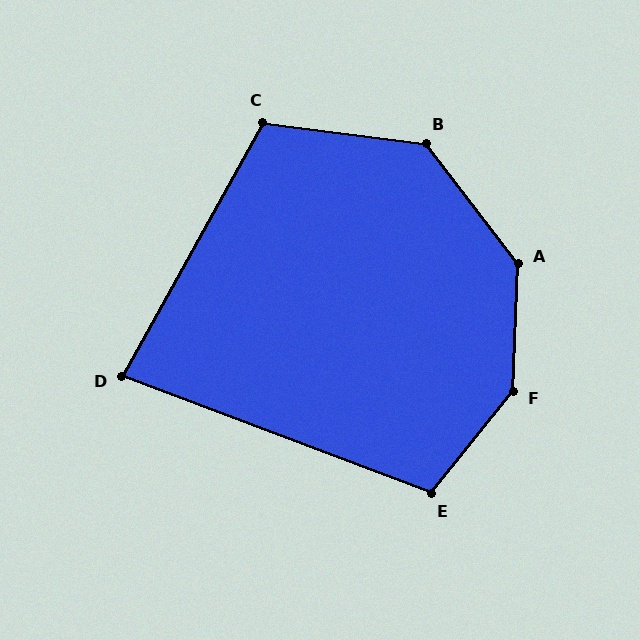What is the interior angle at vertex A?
Approximately 140 degrees (obtuse).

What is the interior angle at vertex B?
Approximately 135 degrees (obtuse).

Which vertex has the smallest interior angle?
D, at approximately 82 degrees.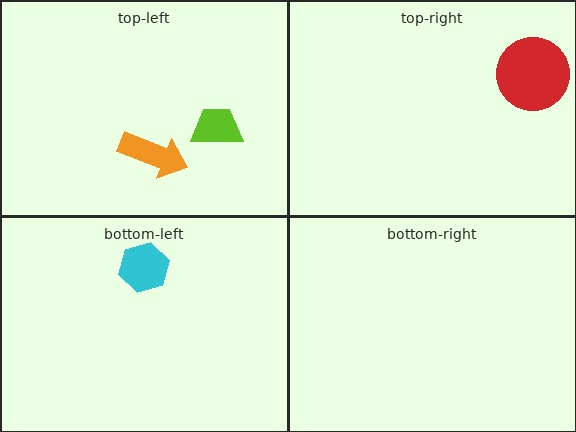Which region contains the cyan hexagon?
The bottom-left region.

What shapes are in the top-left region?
The lime trapezoid, the orange arrow.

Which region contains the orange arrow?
The top-left region.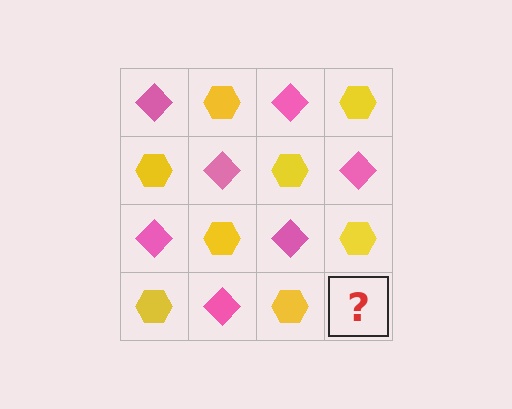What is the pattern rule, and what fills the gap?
The rule is that it alternates pink diamond and yellow hexagon in a checkerboard pattern. The gap should be filled with a pink diamond.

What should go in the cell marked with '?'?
The missing cell should contain a pink diamond.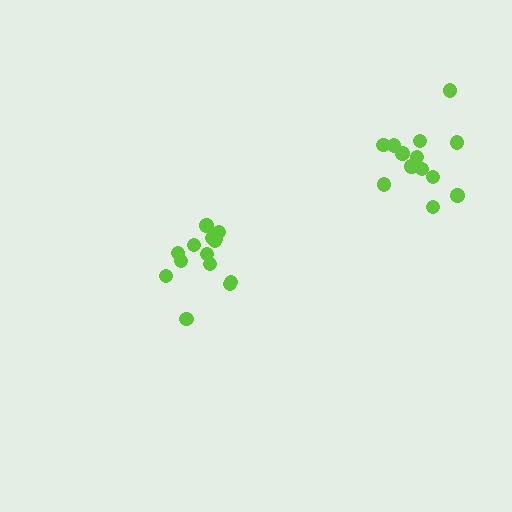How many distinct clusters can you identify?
There are 2 distinct clusters.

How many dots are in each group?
Group 1: 14 dots, Group 2: 13 dots (27 total).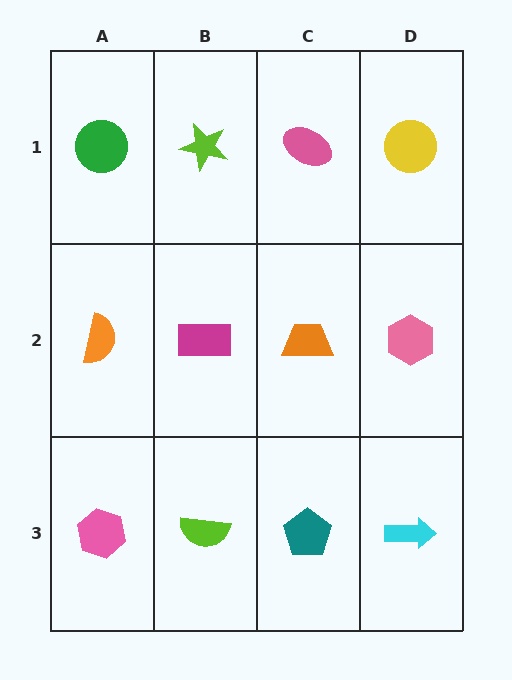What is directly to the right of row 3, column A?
A lime semicircle.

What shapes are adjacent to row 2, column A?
A green circle (row 1, column A), a pink hexagon (row 3, column A), a magenta rectangle (row 2, column B).